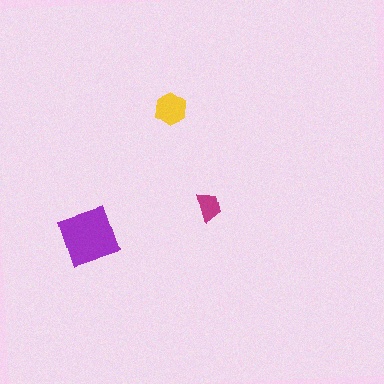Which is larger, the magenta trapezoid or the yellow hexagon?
The yellow hexagon.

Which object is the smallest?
The magenta trapezoid.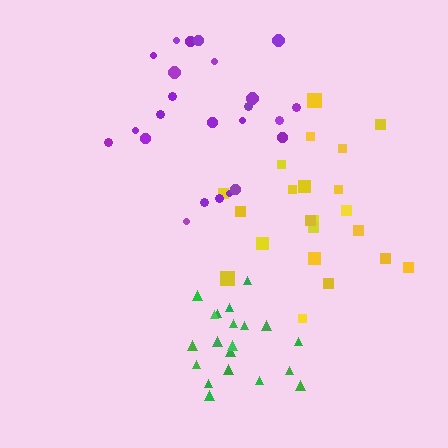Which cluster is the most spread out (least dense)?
Yellow.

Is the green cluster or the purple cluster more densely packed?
Green.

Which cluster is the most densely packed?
Green.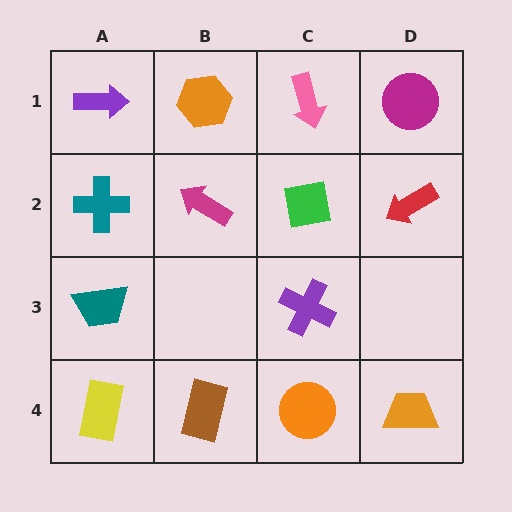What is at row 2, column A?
A teal cross.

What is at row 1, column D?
A magenta circle.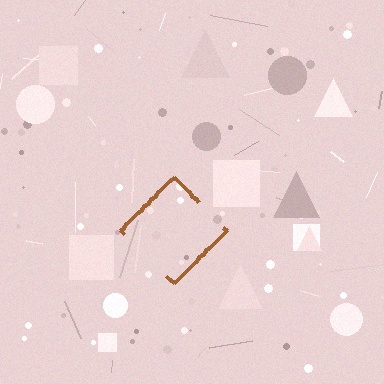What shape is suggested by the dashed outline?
The dashed outline suggests a diamond.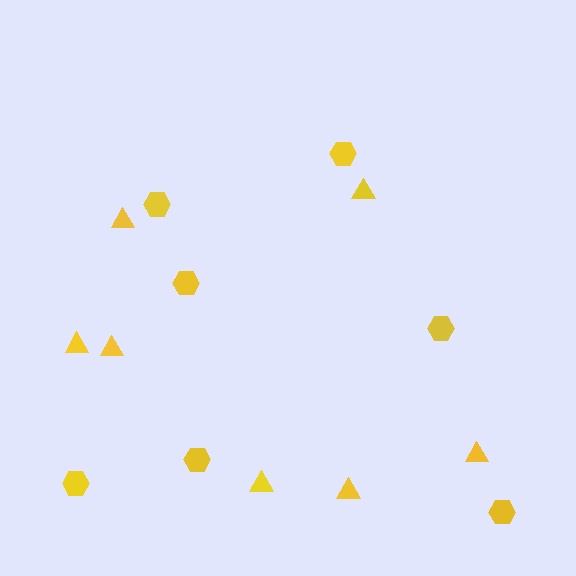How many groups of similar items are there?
There are 2 groups: one group of triangles (7) and one group of hexagons (7).